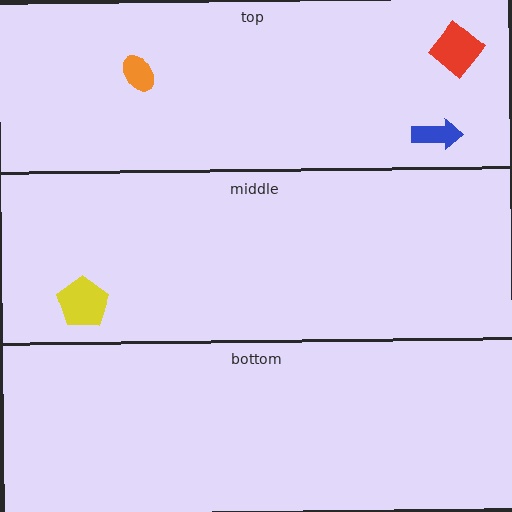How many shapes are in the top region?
3.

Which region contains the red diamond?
The top region.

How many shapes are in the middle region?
1.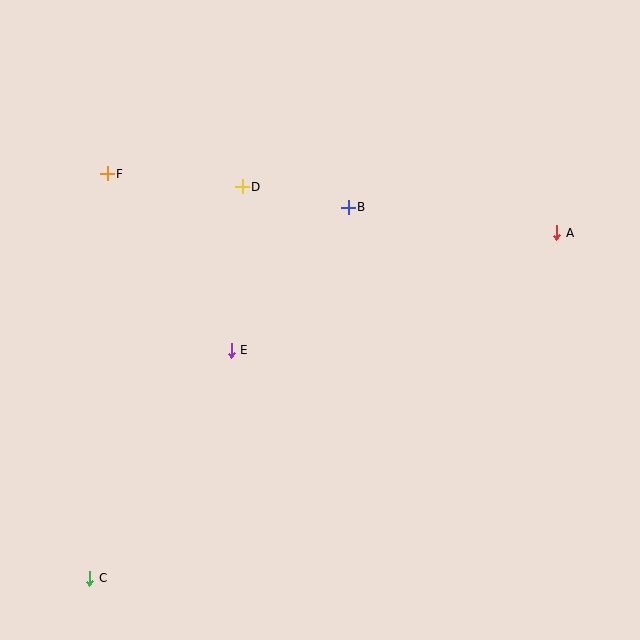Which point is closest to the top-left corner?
Point F is closest to the top-left corner.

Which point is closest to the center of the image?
Point E at (231, 351) is closest to the center.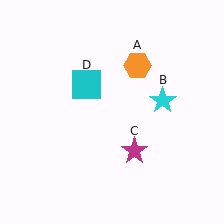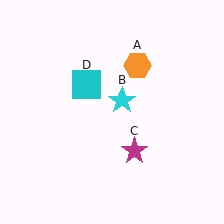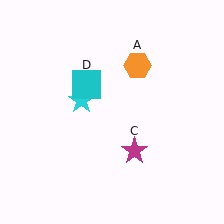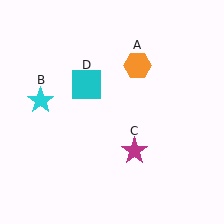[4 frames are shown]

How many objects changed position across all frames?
1 object changed position: cyan star (object B).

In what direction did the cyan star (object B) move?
The cyan star (object B) moved left.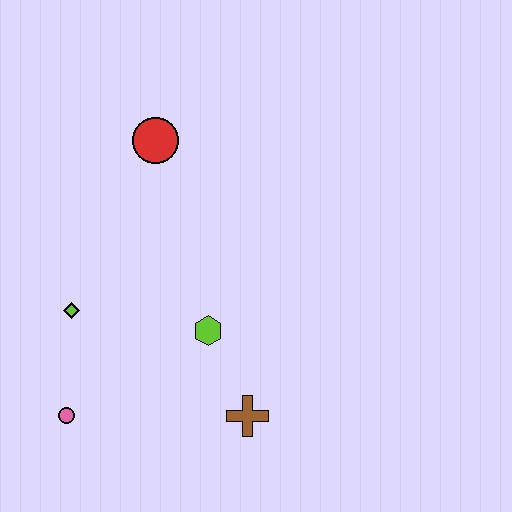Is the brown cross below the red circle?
Yes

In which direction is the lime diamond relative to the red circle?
The lime diamond is below the red circle.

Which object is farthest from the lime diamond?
The brown cross is farthest from the lime diamond.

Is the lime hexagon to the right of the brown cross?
No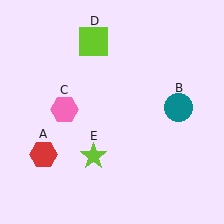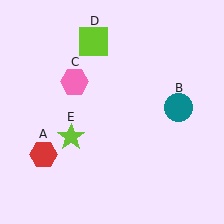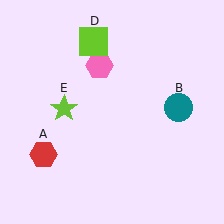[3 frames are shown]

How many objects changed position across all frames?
2 objects changed position: pink hexagon (object C), lime star (object E).